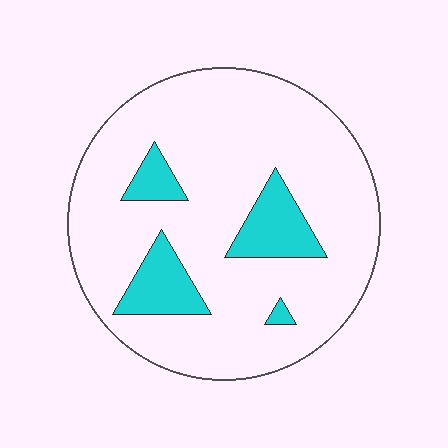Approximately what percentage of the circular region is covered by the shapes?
Approximately 15%.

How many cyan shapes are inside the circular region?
4.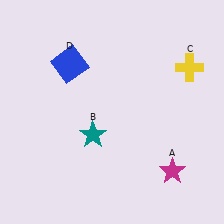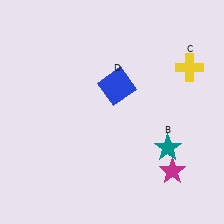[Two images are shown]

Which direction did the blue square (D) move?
The blue square (D) moved right.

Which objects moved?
The objects that moved are: the teal star (B), the blue square (D).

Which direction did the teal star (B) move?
The teal star (B) moved right.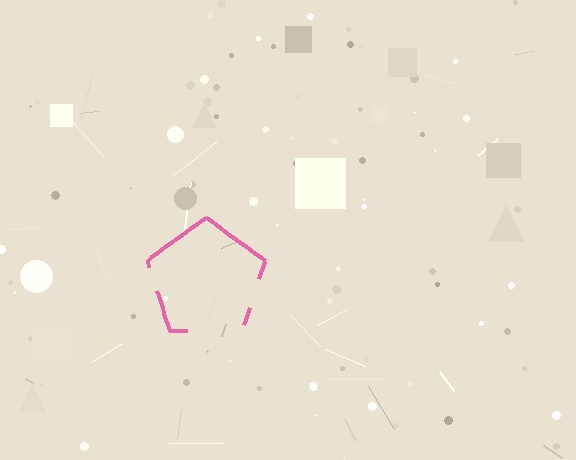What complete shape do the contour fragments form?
The contour fragments form a pentagon.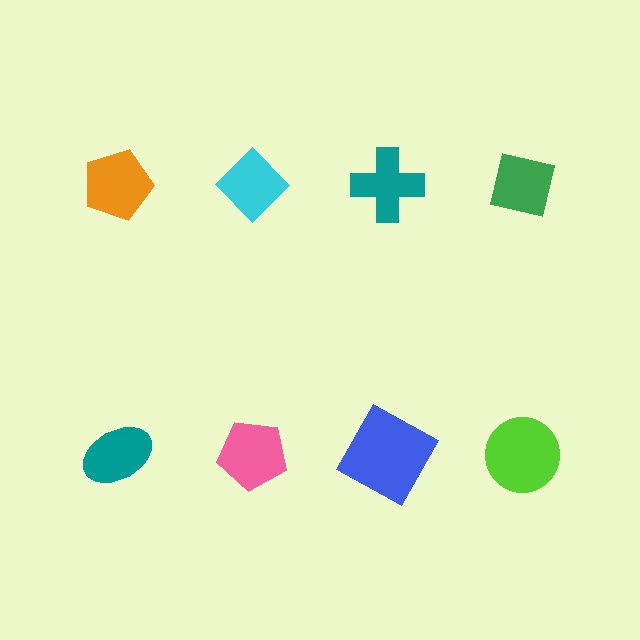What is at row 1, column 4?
A green square.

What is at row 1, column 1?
An orange pentagon.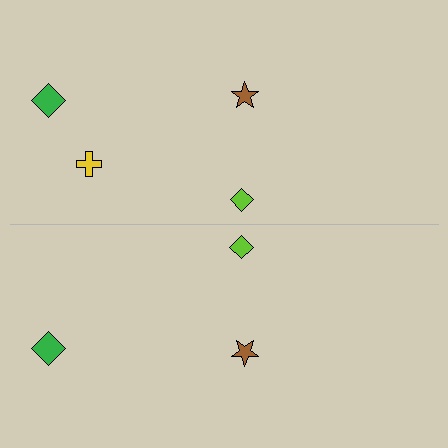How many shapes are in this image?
There are 7 shapes in this image.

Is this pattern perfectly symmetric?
No, the pattern is not perfectly symmetric. A yellow cross is missing from the bottom side.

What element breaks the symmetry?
A yellow cross is missing from the bottom side.